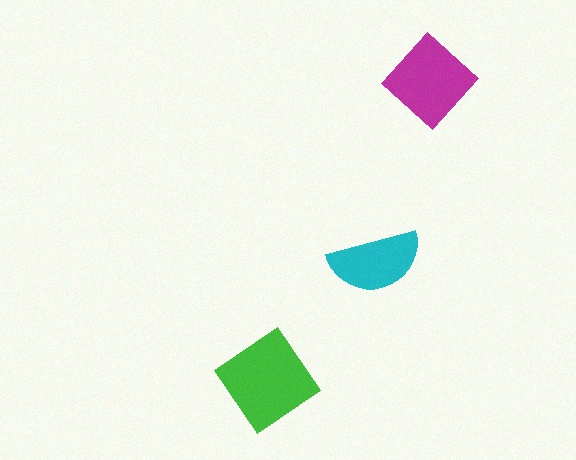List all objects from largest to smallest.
The green diamond, the magenta diamond, the cyan semicircle.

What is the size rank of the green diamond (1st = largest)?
1st.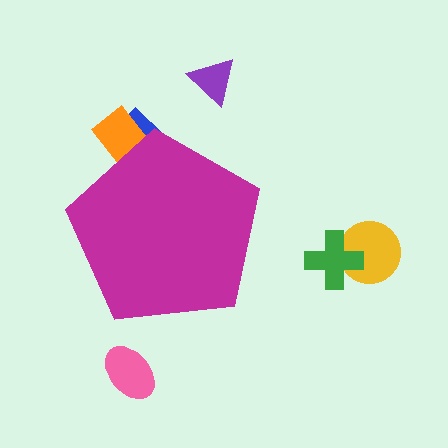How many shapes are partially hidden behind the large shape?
2 shapes are partially hidden.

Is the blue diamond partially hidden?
Yes, the blue diamond is partially hidden behind the magenta pentagon.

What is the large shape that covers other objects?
A magenta pentagon.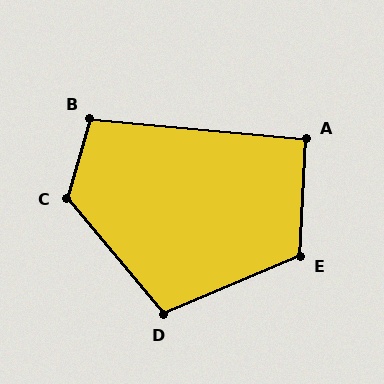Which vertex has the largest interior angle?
C, at approximately 124 degrees.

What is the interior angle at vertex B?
Approximately 101 degrees (obtuse).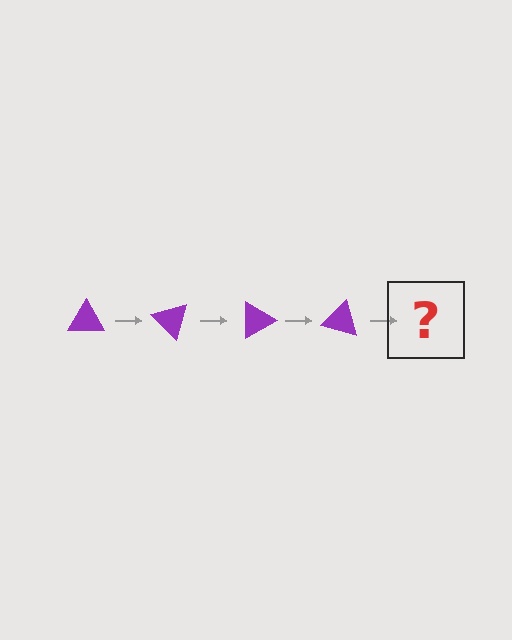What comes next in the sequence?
The next element should be a purple triangle rotated 180 degrees.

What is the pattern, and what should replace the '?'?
The pattern is that the triangle rotates 45 degrees each step. The '?' should be a purple triangle rotated 180 degrees.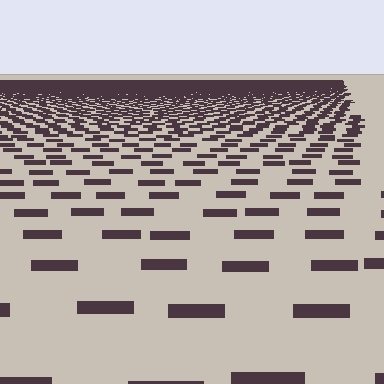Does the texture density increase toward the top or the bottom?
Density increases toward the top.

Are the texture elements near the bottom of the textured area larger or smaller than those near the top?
Larger. Near the bottom, elements are closer to the viewer and appear at a bigger on-screen size.